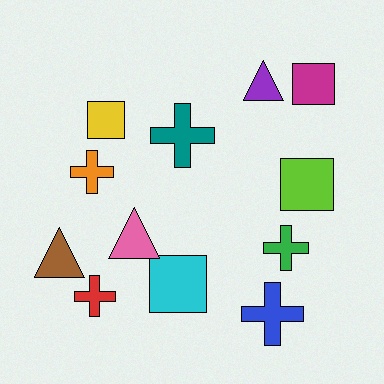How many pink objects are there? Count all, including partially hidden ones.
There is 1 pink object.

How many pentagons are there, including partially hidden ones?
There are no pentagons.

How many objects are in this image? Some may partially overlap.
There are 12 objects.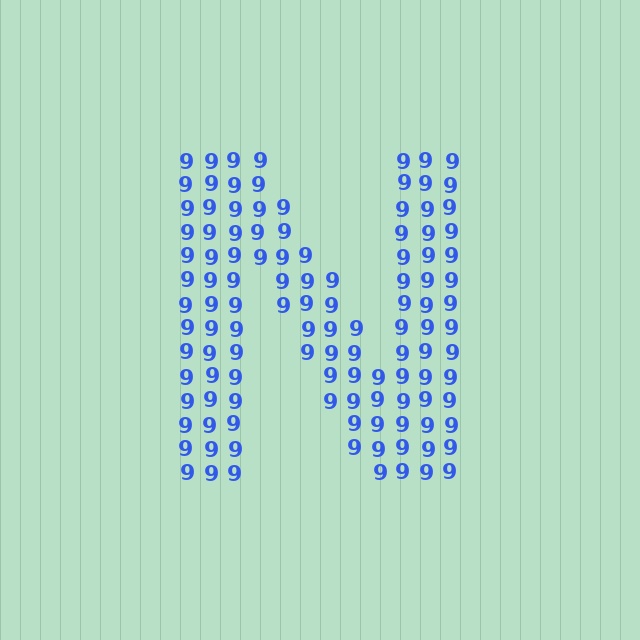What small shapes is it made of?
It is made of small digit 9's.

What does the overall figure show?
The overall figure shows the letter N.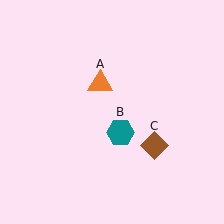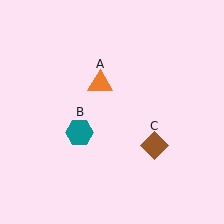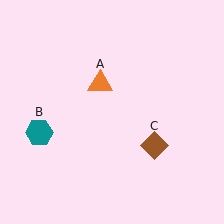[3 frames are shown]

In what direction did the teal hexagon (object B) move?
The teal hexagon (object B) moved left.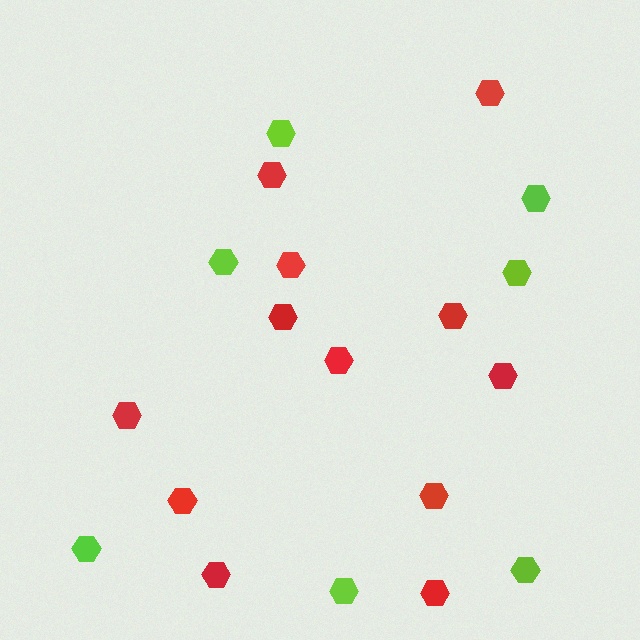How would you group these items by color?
There are 2 groups: one group of red hexagons (12) and one group of lime hexagons (7).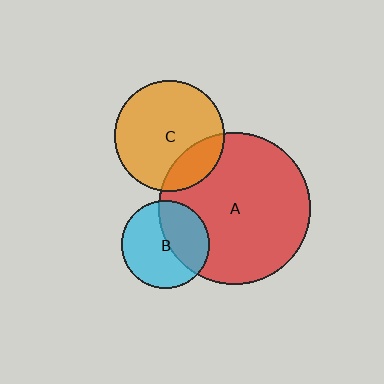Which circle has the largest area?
Circle A (red).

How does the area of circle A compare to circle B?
Approximately 2.9 times.